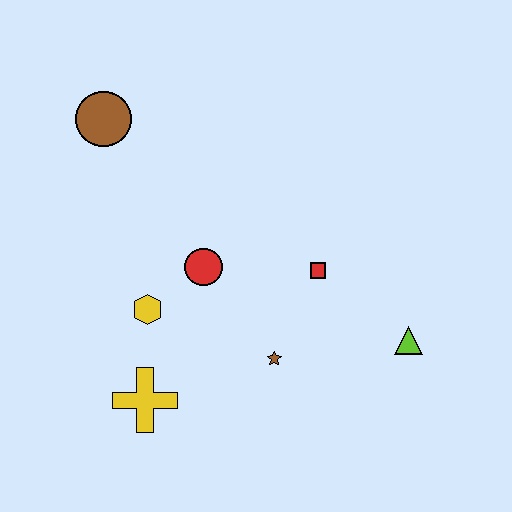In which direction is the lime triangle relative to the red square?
The lime triangle is to the right of the red square.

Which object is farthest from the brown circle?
The lime triangle is farthest from the brown circle.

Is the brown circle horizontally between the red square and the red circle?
No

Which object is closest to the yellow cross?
The yellow hexagon is closest to the yellow cross.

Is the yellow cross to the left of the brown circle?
No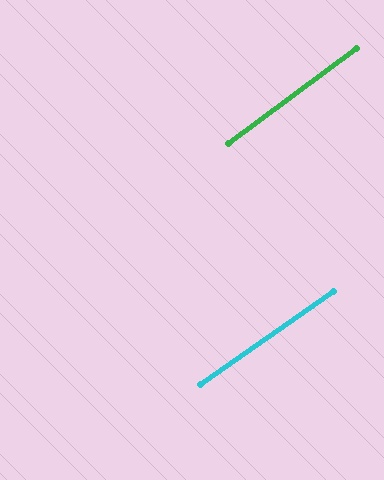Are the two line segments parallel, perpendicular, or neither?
Parallel — their directions differ by only 1.9°.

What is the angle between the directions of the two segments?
Approximately 2 degrees.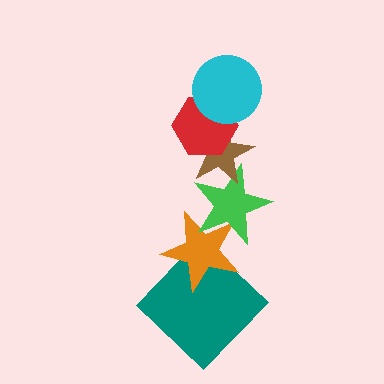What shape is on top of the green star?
The brown star is on top of the green star.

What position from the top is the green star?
The green star is 4th from the top.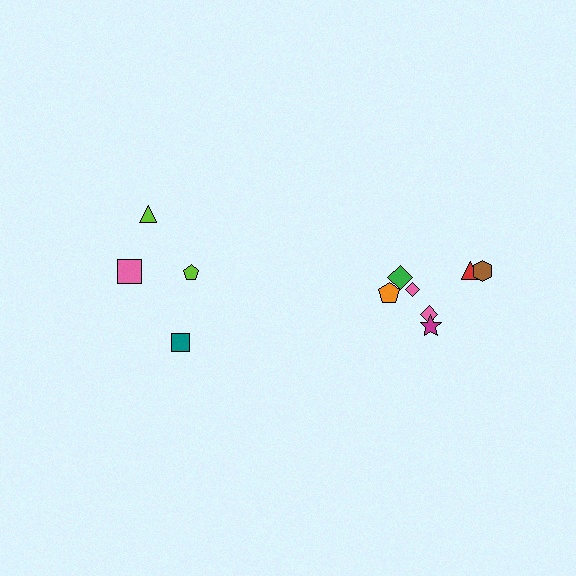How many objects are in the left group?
There are 4 objects.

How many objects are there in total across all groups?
There are 11 objects.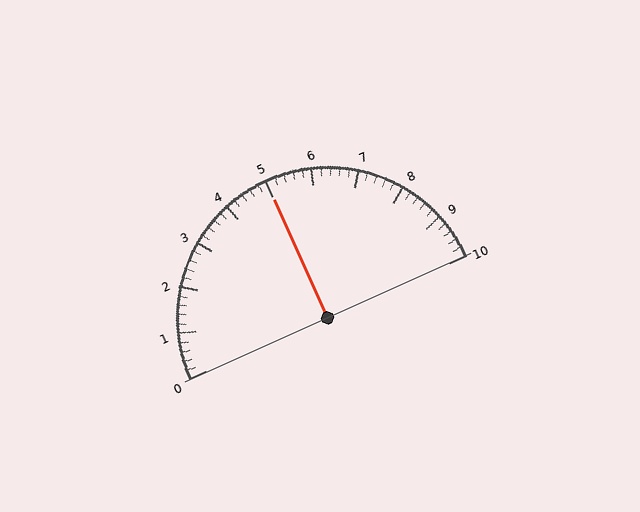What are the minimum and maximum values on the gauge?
The gauge ranges from 0 to 10.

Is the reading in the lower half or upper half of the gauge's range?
The reading is in the upper half of the range (0 to 10).